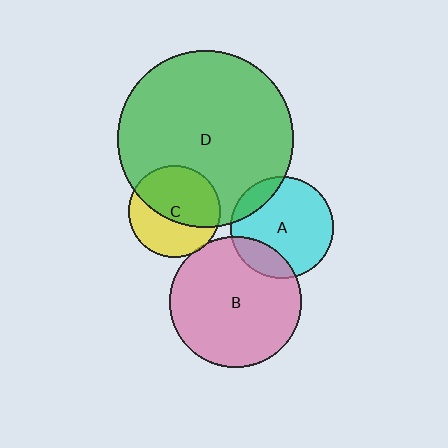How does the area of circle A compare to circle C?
Approximately 1.2 times.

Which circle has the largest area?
Circle D (green).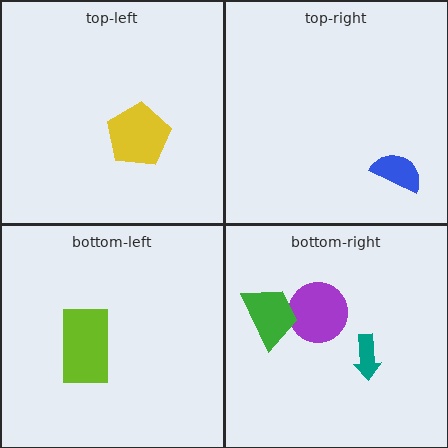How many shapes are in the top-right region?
1.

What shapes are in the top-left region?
The yellow pentagon.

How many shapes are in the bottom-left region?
1.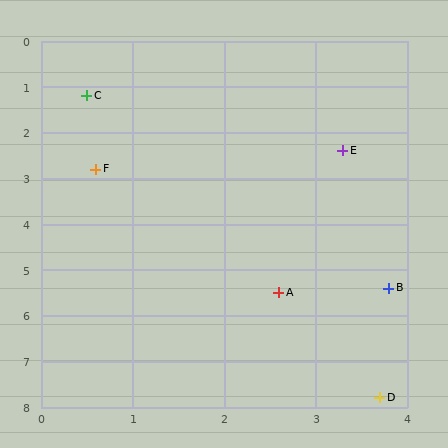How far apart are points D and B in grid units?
Points D and B are about 2.4 grid units apart.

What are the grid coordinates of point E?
Point E is at approximately (3.3, 2.4).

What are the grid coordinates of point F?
Point F is at approximately (0.6, 2.8).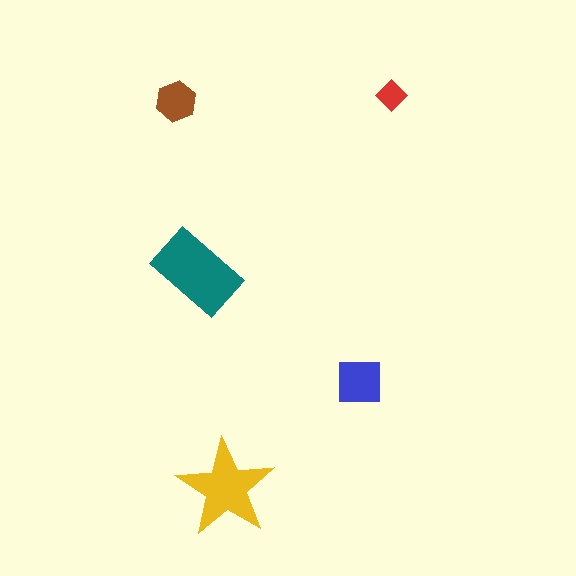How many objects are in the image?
There are 5 objects in the image.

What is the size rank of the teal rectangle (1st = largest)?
1st.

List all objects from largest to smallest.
The teal rectangle, the yellow star, the blue square, the brown hexagon, the red diamond.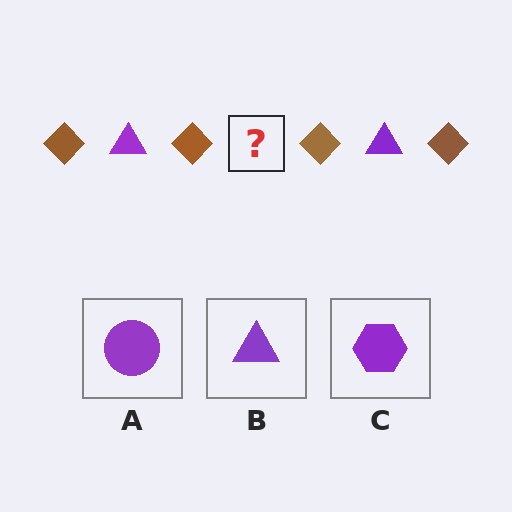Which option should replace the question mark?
Option B.